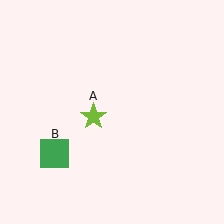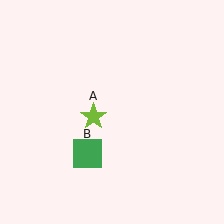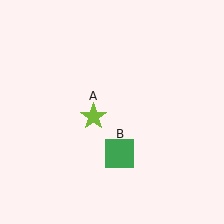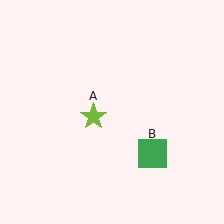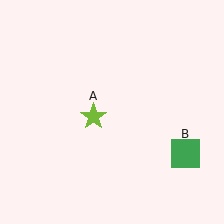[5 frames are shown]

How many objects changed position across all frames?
1 object changed position: green square (object B).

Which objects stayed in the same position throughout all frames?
Lime star (object A) remained stationary.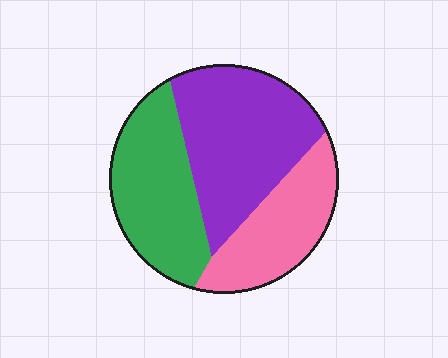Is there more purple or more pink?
Purple.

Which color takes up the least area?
Pink, at roughly 25%.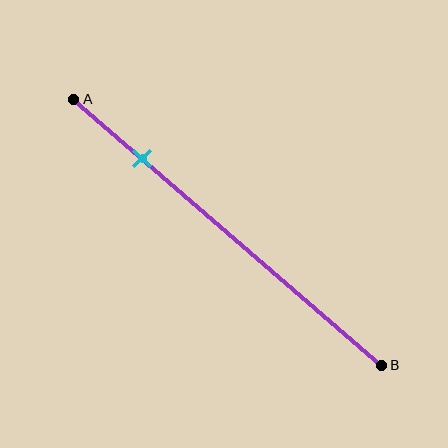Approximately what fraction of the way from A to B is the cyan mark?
The cyan mark is approximately 20% of the way from A to B.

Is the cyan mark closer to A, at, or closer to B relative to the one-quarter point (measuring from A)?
The cyan mark is approximately at the one-quarter point of segment AB.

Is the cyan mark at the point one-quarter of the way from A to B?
Yes, the mark is approximately at the one-quarter point.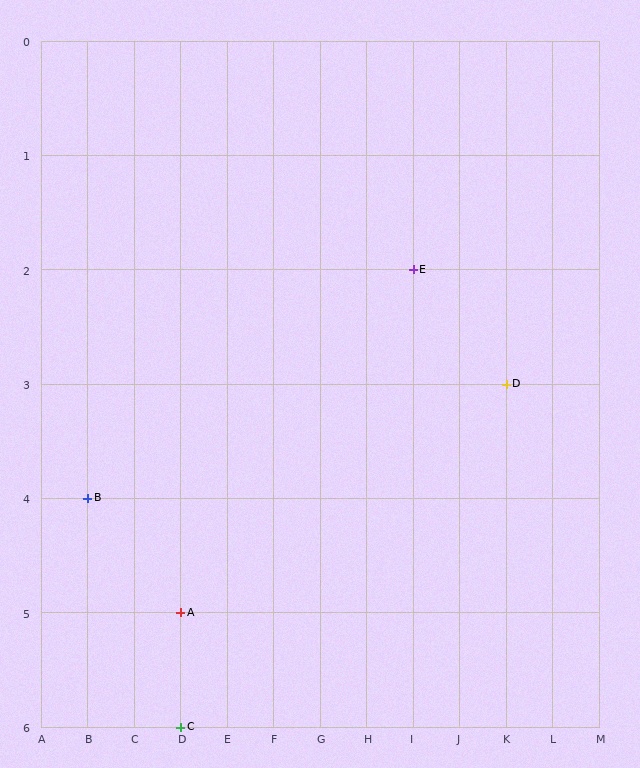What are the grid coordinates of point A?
Point A is at grid coordinates (D, 5).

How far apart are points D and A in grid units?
Points D and A are 7 columns and 2 rows apart (about 7.3 grid units diagonally).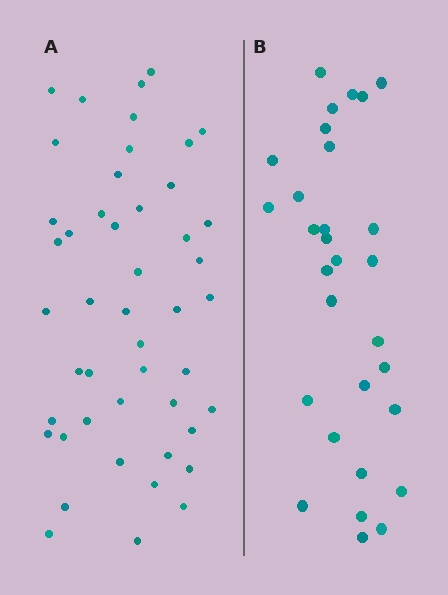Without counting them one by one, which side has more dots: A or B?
Region A (the left region) has more dots.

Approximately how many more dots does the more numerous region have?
Region A has approximately 15 more dots than region B.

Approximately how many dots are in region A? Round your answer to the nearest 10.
About 50 dots. (The exact count is 47, which rounds to 50.)